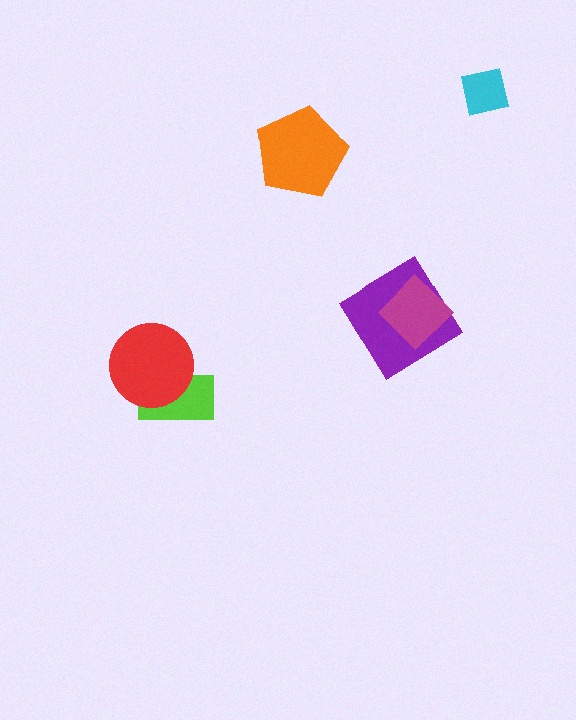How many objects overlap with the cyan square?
0 objects overlap with the cyan square.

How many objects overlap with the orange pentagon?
0 objects overlap with the orange pentagon.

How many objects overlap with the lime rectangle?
1 object overlaps with the lime rectangle.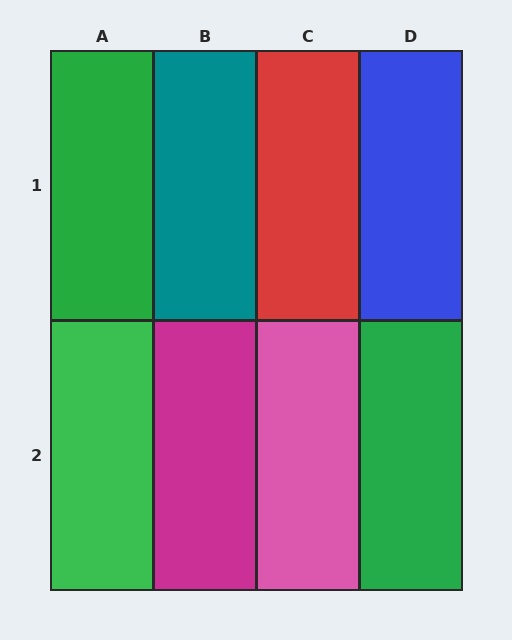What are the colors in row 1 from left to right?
Green, teal, red, blue.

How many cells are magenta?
1 cell is magenta.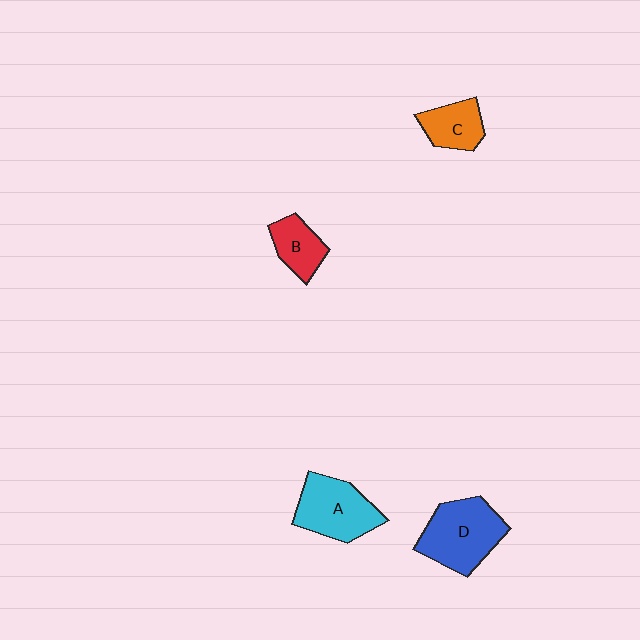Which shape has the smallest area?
Shape B (red).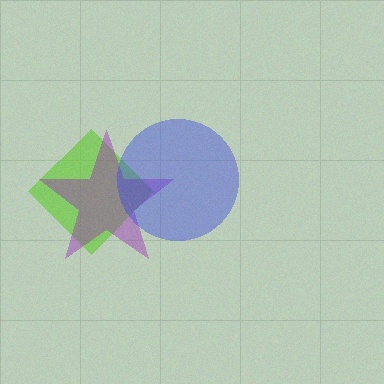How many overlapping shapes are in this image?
There are 3 overlapping shapes in the image.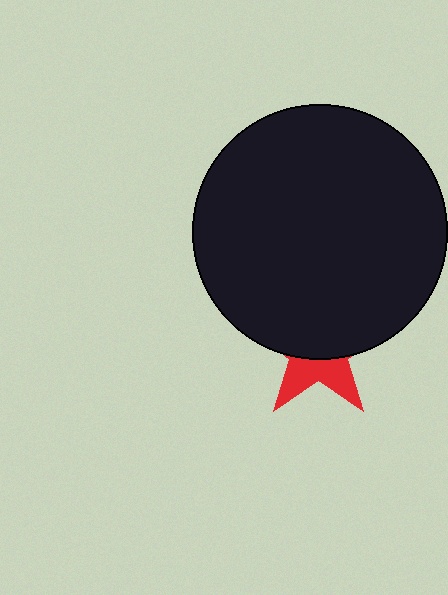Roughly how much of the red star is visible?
A small part of it is visible (roughly 37%).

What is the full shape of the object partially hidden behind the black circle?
The partially hidden object is a red star.